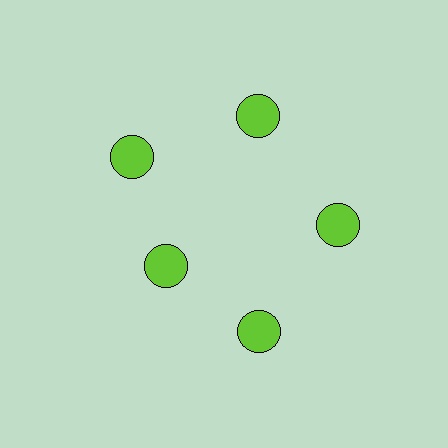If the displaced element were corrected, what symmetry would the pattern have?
It would have 5-fold rotational symmetry — the pattern would map onto itself every 72 degrees.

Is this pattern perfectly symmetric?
No. The 5 lime circles are arranged in a ring, but one element near the 8 o'clock position is pulled inward toward the center, breaking the 5-fold rotational symmetry.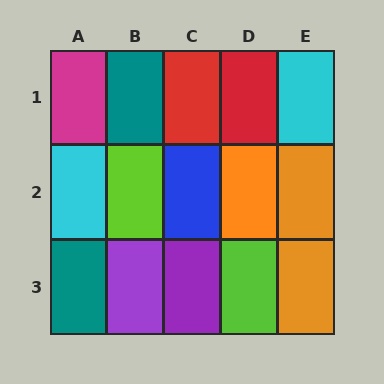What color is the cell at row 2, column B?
Lime.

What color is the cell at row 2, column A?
Cyan.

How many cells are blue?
1 cell is blue.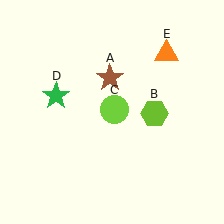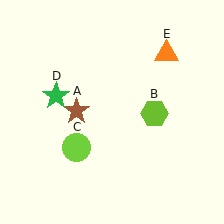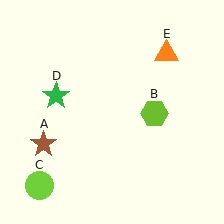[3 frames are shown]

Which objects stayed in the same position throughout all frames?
Lime hexagon (object B) and green star (object D) and orange triangle (object E) remained stationary.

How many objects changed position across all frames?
2 objects changed position: brown star (object A), lime circle (object C).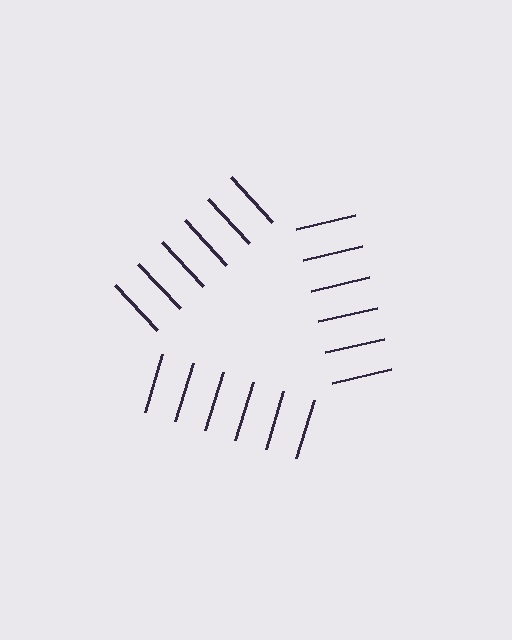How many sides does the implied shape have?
3 sides — the line-ends trace a triangle.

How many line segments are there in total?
18 — 6 along each of the 3 edges.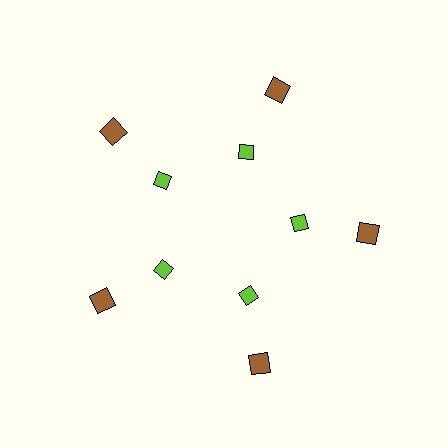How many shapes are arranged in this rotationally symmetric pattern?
There are 10 shapes, arranged in 5 groups of 2.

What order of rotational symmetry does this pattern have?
This pattern has 5-fold rotational symmetry.